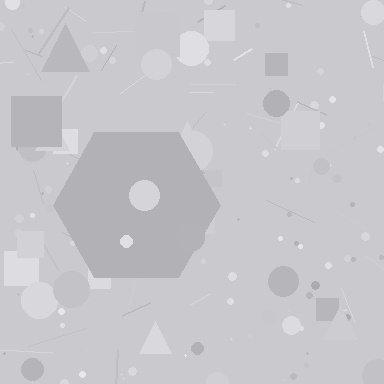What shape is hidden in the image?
A hexagon is hidden in the image.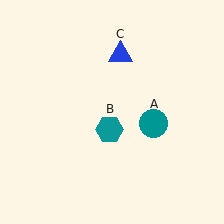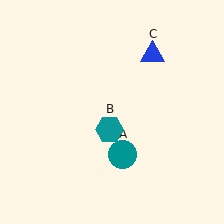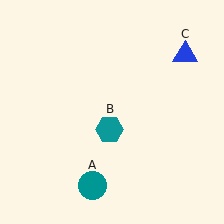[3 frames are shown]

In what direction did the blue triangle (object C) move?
The blue triangle (object C) moved right.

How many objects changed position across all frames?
2 objects changed position: teal circle (object A), blue triangle (object C).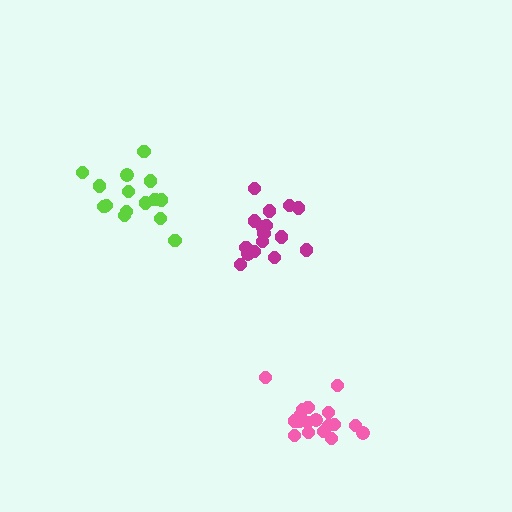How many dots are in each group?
Group 1: 19 dots, Group 2: 15 dots, Group 3: 16 dots (50 total).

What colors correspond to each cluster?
The clusters are colored: pink, lime, magenta.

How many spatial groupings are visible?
There are 3 spatial groupings.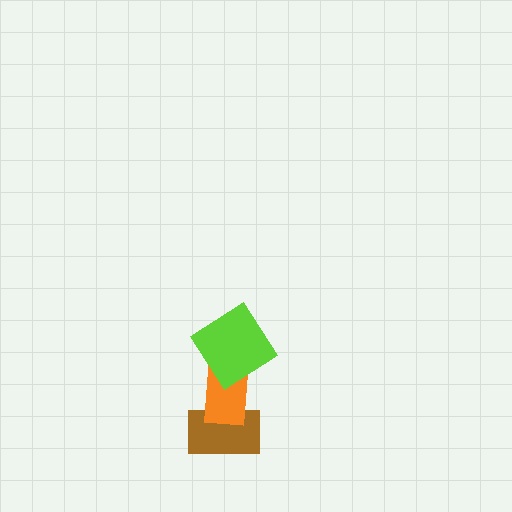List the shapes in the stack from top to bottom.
From top to bottom: the lime diamond, the orange rectangle, the brown rectangle.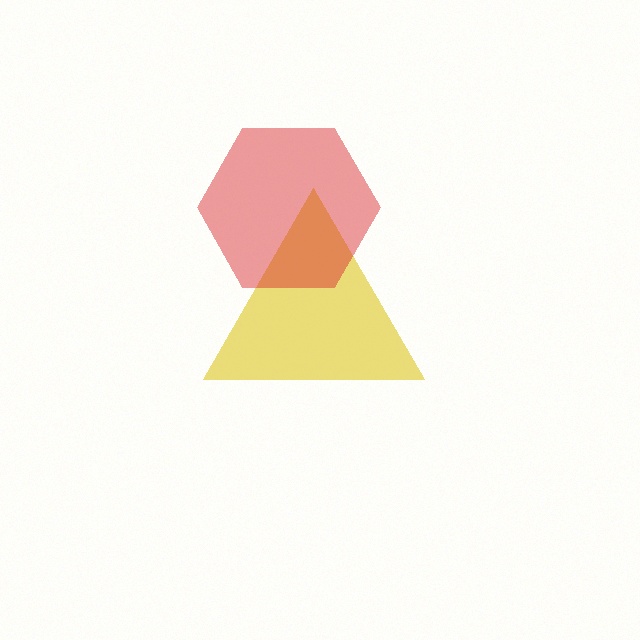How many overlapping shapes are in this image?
There are 2 overlapping shapes in the image.